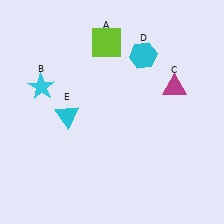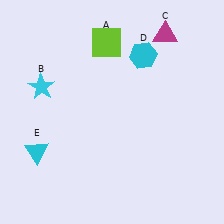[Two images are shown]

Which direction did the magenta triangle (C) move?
The magenta triangle (C) moved up.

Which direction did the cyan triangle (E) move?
The cyan triangle (E) moved down.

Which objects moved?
The objects that moved are: the magenta triangle (C), the cyan triangle (E).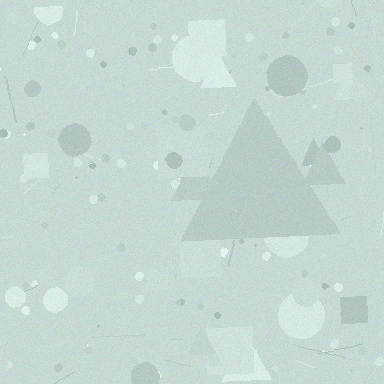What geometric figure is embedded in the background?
A triangle is embedded in the background.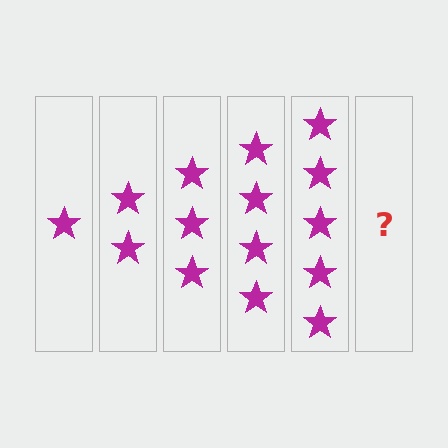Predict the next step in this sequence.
The next step is 6 stars.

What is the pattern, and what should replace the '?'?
The pattern is that each step adds one more star. The '?' should be 6 stars.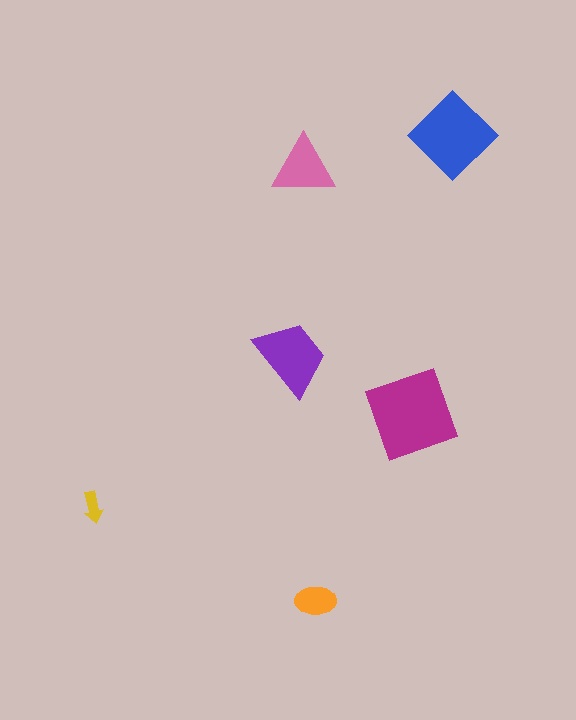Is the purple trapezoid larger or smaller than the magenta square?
Smaller.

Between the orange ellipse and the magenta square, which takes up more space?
The magenta square.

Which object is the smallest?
The yellow arrow.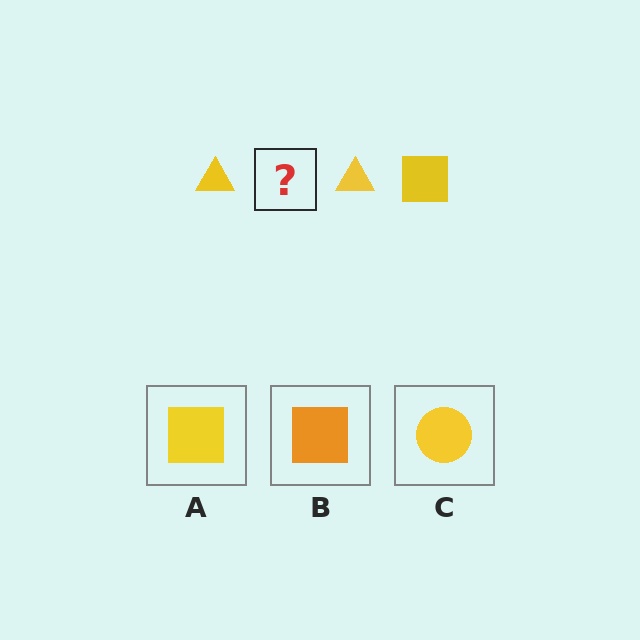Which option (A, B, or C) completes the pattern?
A.